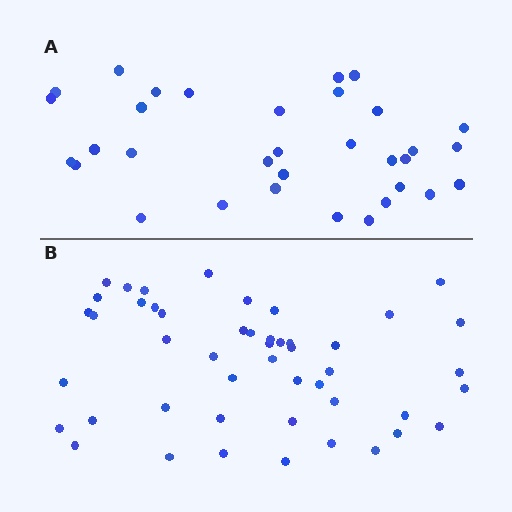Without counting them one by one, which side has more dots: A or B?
Region B (the bottom region) has more dots.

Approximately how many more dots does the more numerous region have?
Region B has approximately 15 more dots than region A.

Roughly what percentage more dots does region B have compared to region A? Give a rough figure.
About 45% more.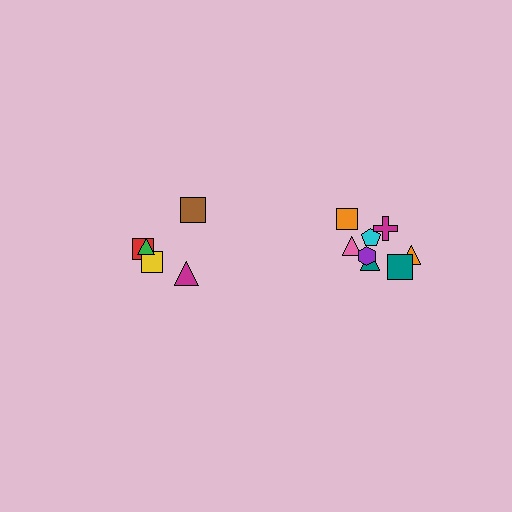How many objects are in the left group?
There are 6 objects.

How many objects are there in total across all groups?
There are 14 objects.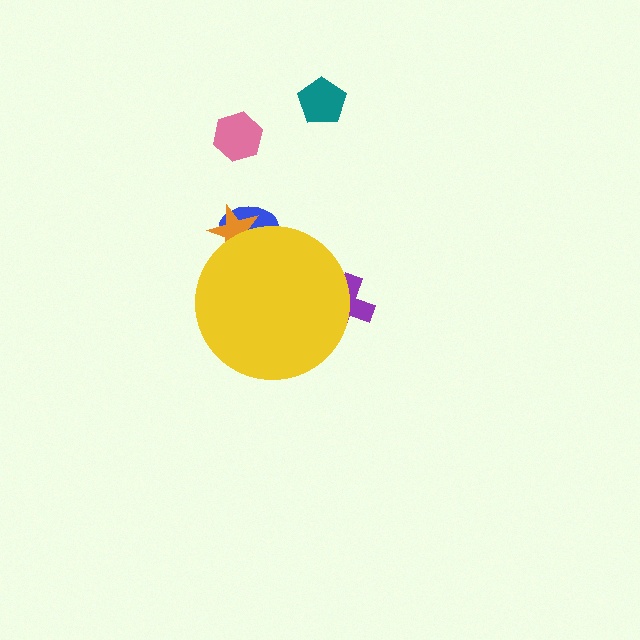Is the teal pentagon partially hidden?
No, the teal pentagon is fully visible.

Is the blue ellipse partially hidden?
Yes, the blue ellipse is partially hidden behind the yellow circle.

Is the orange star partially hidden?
Yes, the orange star is partially hidden behind the yellow circle.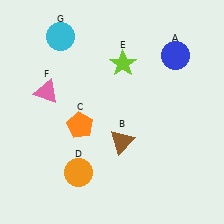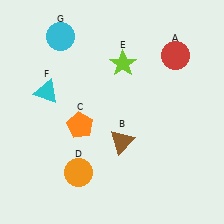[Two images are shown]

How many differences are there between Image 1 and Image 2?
There are 2 differences between the two images.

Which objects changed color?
A changed from blue to red. F changed from pink to cyan.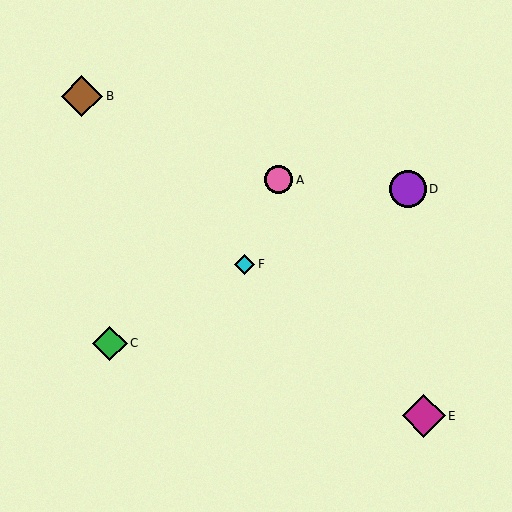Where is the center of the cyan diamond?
The center of the cyan diamond is at (245, 264).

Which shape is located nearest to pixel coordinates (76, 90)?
The brown diamond (labeled B) at (82, 96) is nearest to that location.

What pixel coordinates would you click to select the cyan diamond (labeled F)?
Click at (245, 264) to select the cyan diamond F.